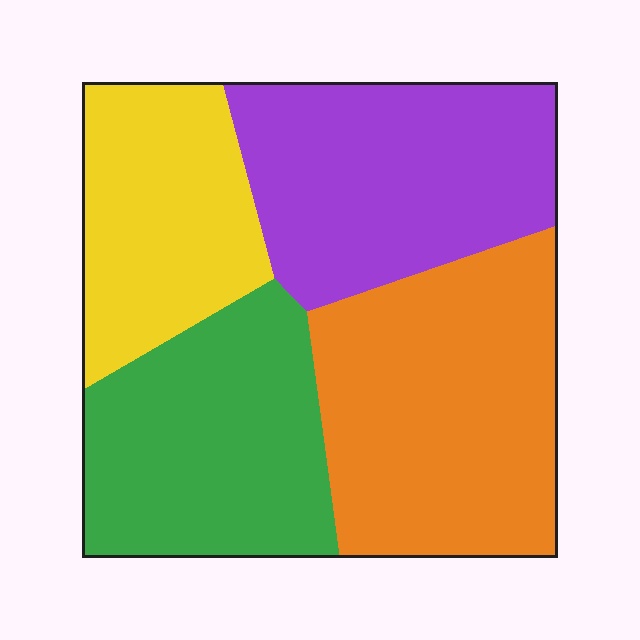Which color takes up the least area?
Yellow, at roughly 20%.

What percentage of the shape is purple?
Purple covers around 25% of the shape.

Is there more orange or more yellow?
Orange.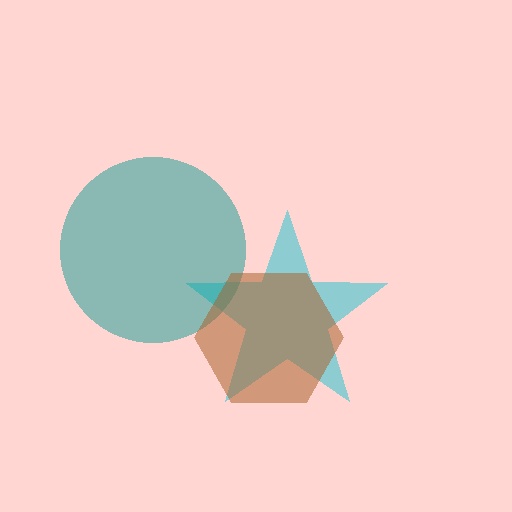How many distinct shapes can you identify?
There are 3 distinct shapes: a cyan star, a teal circle, a brown hexagon.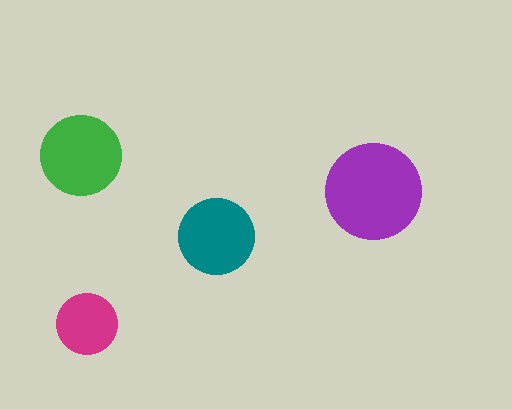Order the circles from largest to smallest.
the purple one, the green one, the teal one, the magenta one.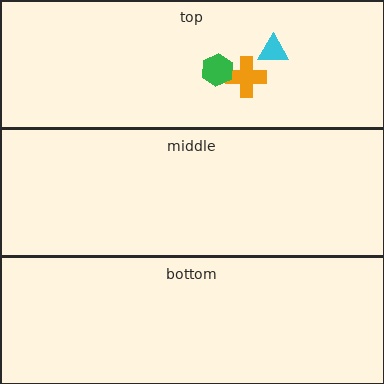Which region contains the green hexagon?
The top region.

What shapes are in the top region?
The cyan triangle, the orange cross, the green hexagon.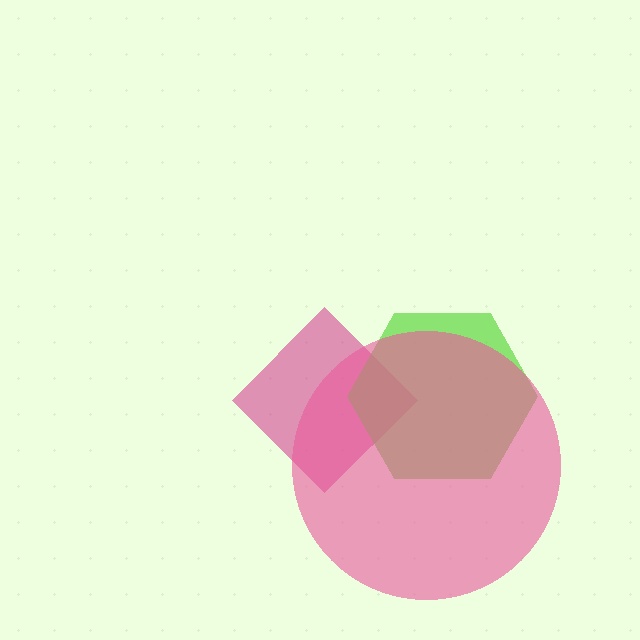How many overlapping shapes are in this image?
There are 3 overlapping shapes in the image.